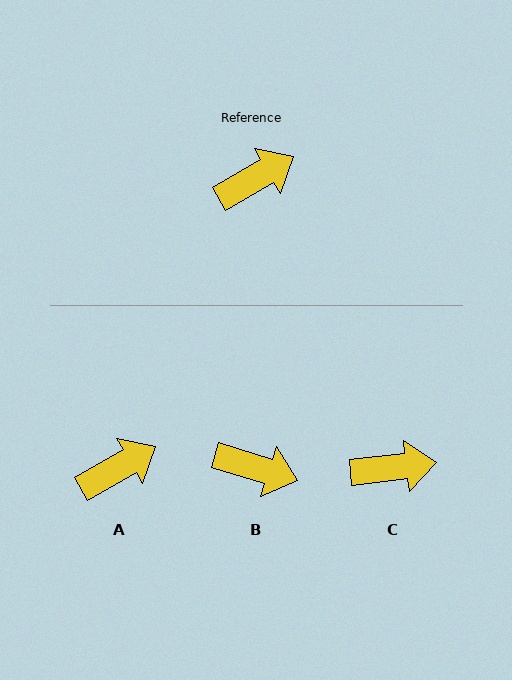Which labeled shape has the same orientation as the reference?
A.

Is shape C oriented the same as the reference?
No, it is off by about 24 degrees.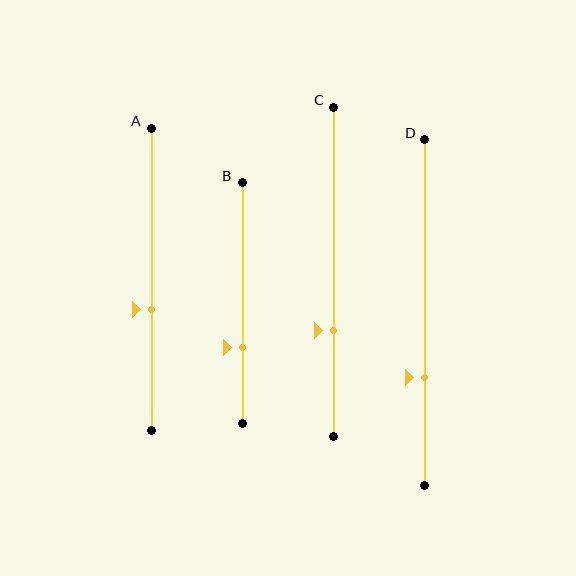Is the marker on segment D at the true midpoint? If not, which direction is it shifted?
No, the marker on segment D is shifted downward by about 19% of the segment length.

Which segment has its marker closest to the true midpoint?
Segment A has its marker closest to the true midpoint.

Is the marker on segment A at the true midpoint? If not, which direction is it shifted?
No, the marker on segment A is shifted downward by about 10% of the segment length.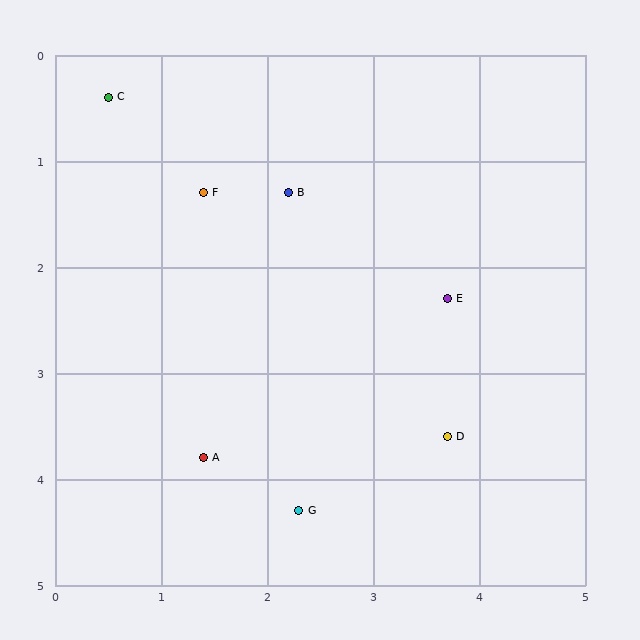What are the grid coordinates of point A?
Point A is at approximately (1.4, 3.8).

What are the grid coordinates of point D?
Point D is at approximately (3.7, 3.6).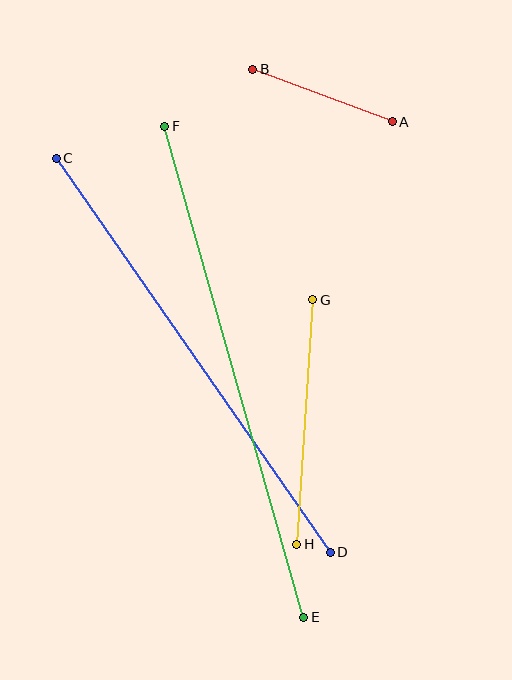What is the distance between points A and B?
The distance is approximately 149 pixels.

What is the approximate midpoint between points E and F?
The midpoint is at approximately (234, 372) pixels.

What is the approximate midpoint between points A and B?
The midpoint is at approximately (322, 95) pixels.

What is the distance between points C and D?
The distance is approximately 480 pixels.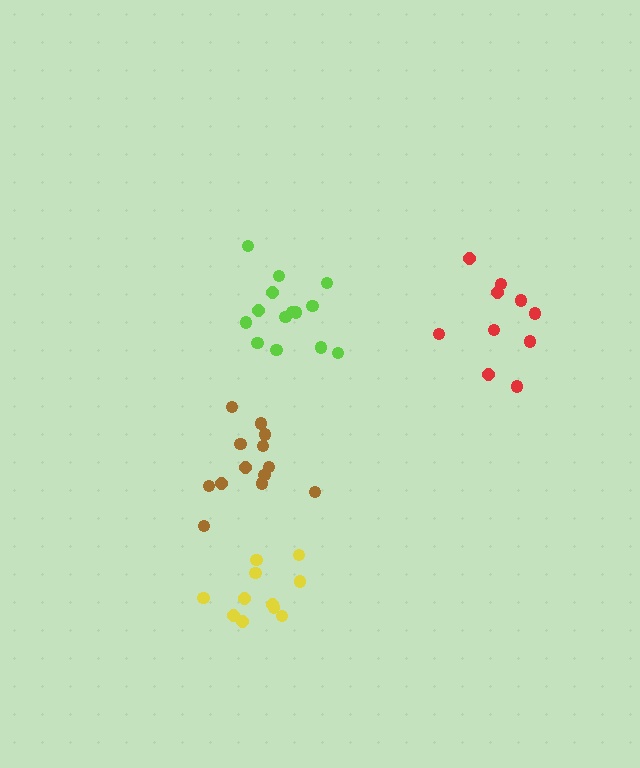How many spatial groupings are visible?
There are 4 spatial groupings.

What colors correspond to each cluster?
The clusters are colored: brown, yellow, red, lime.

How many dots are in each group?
Group 1: 13 dots, Group 2: 11 dots, Group 3: 10 dots, Group 4: 14 dots (48 total).